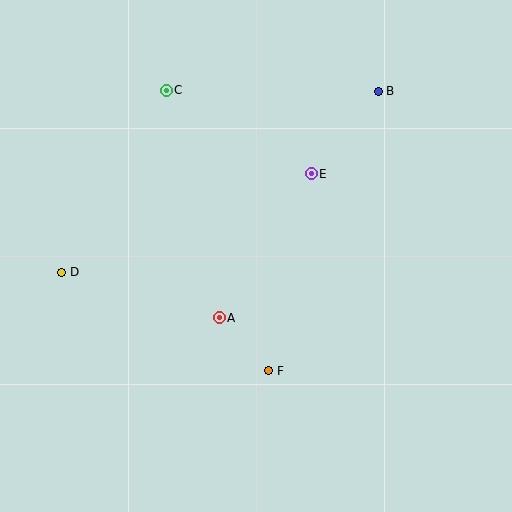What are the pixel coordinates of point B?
Point B is at (378, 91).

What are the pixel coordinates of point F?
Point F is at (269, 371).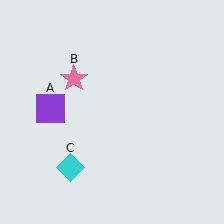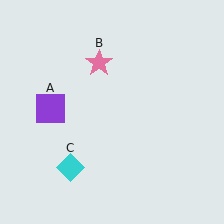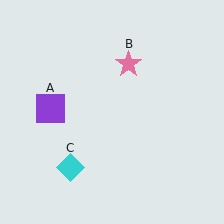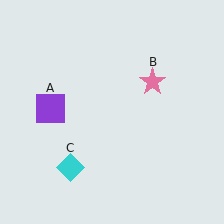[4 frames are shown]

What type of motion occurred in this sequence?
The pink star (object B) rotated clockwise around the center of the scene.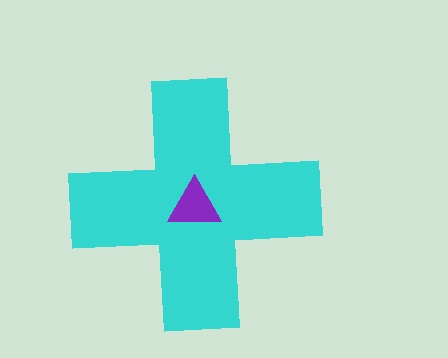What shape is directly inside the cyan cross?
The purple triangle.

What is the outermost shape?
The cyan cross.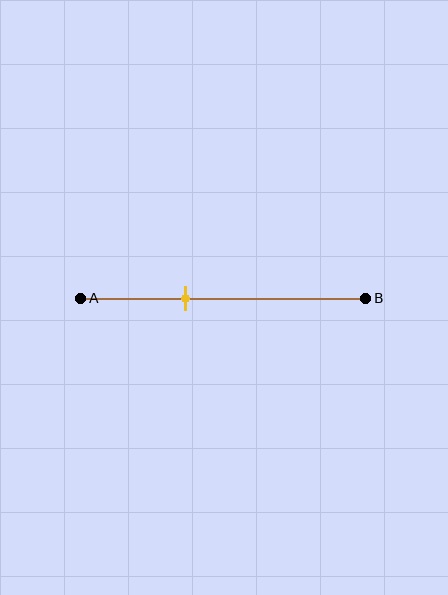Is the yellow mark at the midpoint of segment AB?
No, the mark is at about 35% from A, not at the 50% midpoint.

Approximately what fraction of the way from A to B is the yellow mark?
The yellow mark is approximately 35% of the way from A to B.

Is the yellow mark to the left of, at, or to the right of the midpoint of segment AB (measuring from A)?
The yellow mark is to the left of the midpoint of segment AB.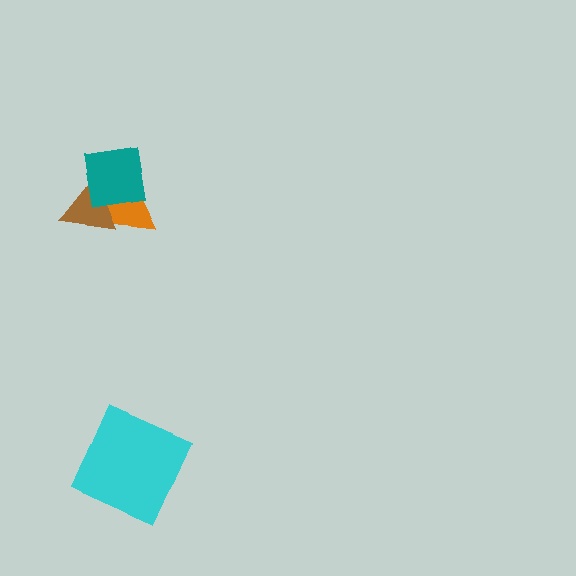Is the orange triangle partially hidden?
Yes, it is partially covered by another shape.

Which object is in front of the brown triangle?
The teal square is in front of the brown triangle.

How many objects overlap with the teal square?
2 objects overlap with the teal square.